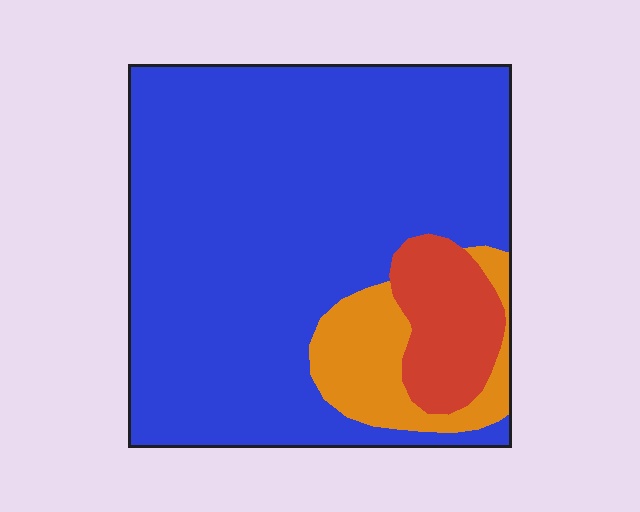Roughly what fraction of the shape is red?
Red covers around 10% of the shape.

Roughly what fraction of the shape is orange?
Orange takes up about one tenth (1/10) of the shape.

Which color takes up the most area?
Blue, at roughly 80%.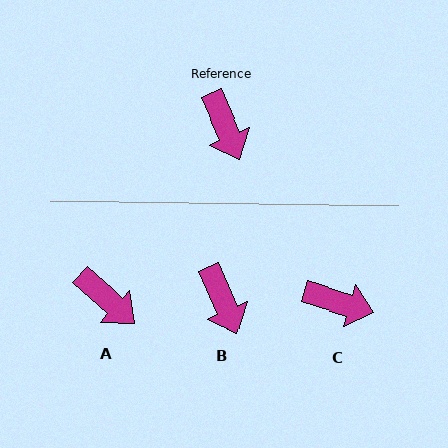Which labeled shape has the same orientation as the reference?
B.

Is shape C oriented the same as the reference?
No, it is off by about 50 degrees.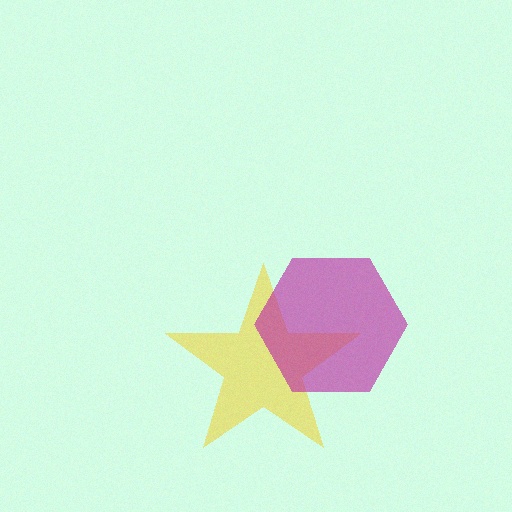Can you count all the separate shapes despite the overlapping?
Yes, there are 2 separate shapes.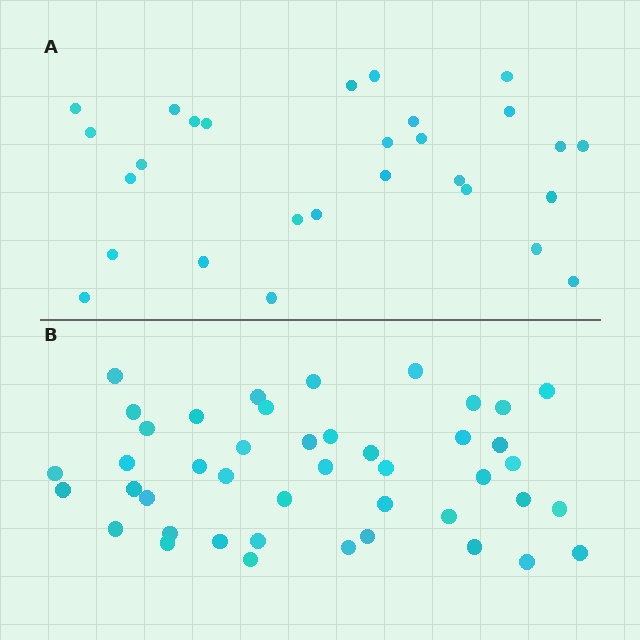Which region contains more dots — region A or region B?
Region B (the bottom region) has more dots.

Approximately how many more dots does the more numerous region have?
Region B has approximately 15 more dots than region A.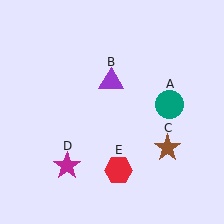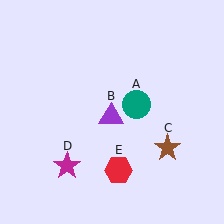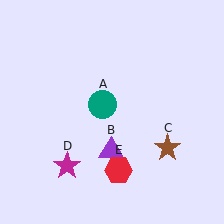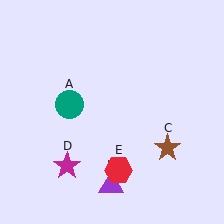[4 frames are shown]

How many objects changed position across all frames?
2 objects changed position: teal circle (object A), purple triangle (object B).